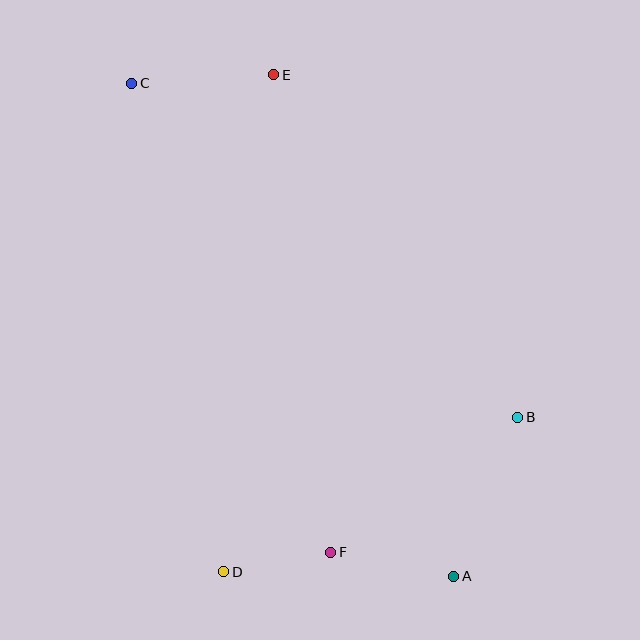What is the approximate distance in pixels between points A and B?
The distance between A and B is approximately 172 pixels.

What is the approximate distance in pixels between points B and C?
The distance between B and C is approximately 510 pixels.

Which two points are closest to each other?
Points D and F are closest to each other.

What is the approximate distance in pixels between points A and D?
The distance between A and D is approximately 230 pixels.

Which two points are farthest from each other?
Points A and C are farthest from each other.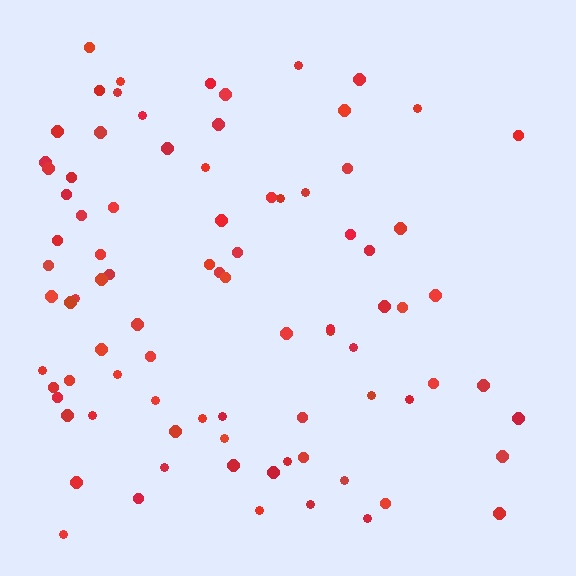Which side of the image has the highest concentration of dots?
The left.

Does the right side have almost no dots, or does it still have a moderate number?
Still a moderate number, just noticeably fewer than the left.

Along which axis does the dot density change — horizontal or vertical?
Horizontal.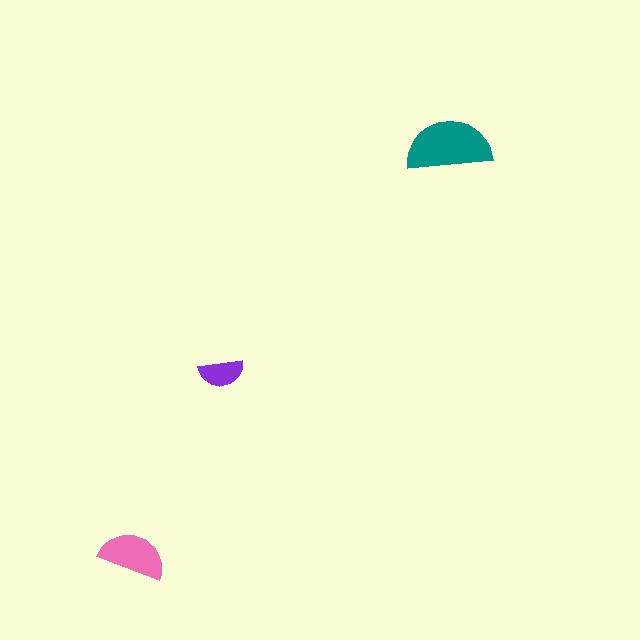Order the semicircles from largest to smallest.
the teal one, the pink one, the purple one.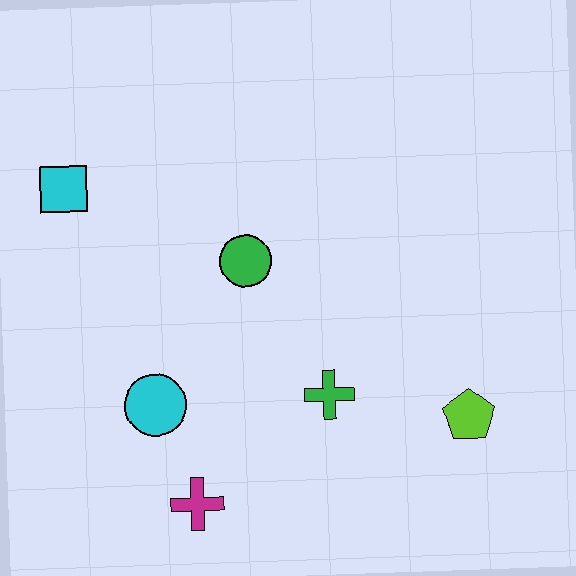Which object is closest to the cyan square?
The green circle is closest to the cyan square.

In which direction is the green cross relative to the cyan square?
The green cross is to the right of the cyan square.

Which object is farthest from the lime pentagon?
The cyan square is farthest from the lime pentagon.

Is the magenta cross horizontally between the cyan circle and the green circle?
Yes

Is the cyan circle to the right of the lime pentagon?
No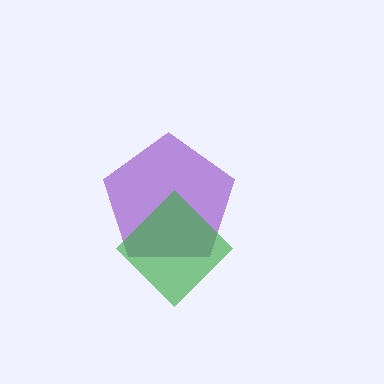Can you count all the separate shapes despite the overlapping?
Yes, there are 2 separate shapes.